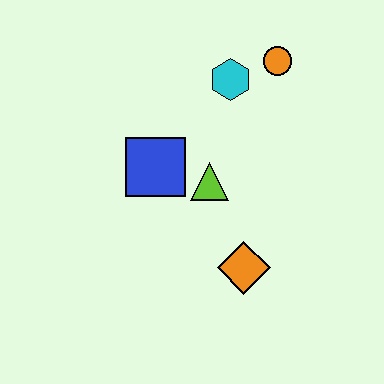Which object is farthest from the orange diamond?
The orange circle is farthest from the orange diamond.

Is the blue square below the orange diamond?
No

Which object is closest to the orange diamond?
The lime triangle is closest to the orange diamond.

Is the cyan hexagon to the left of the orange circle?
Yes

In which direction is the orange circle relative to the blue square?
The orange circle is to the right of the blue square.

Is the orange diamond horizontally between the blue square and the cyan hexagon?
No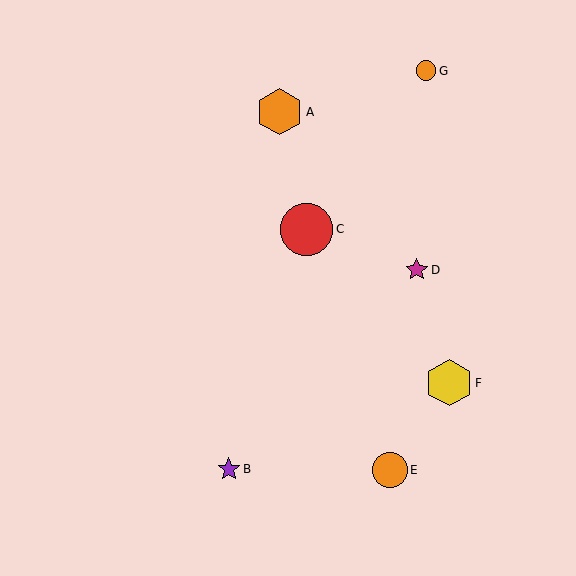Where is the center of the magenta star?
The center of the magenta star is at (417, 270).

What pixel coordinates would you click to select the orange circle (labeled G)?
Click at (426, 71) to select the orange circle G.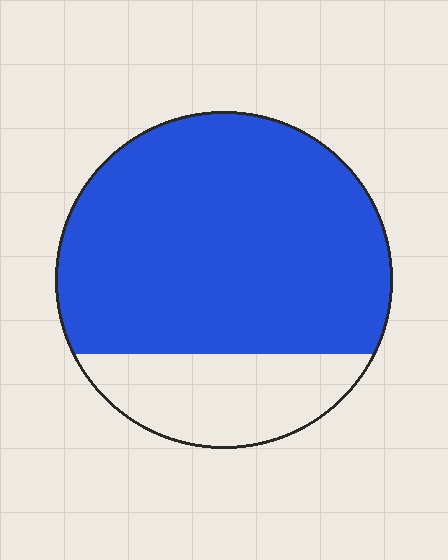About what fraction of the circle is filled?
About three quarters (3/4).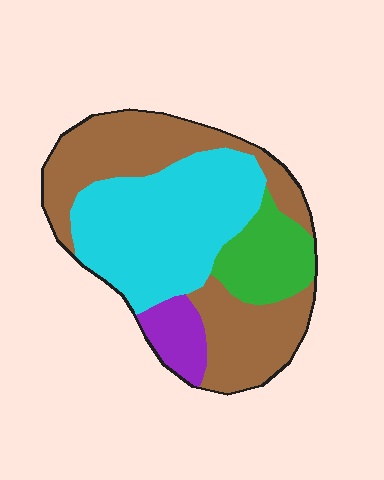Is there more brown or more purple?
Brown.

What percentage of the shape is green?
Green covers 14% of the shape.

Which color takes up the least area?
Purple, at roughly 10%.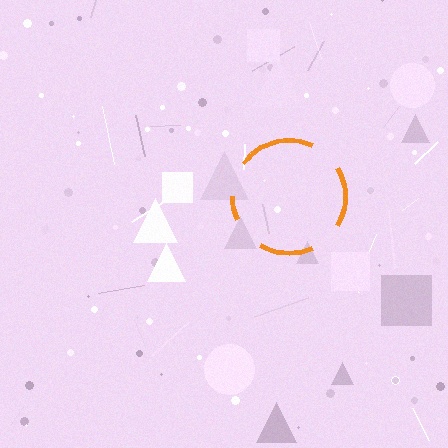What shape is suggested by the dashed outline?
The dashed outline suggests a circle.